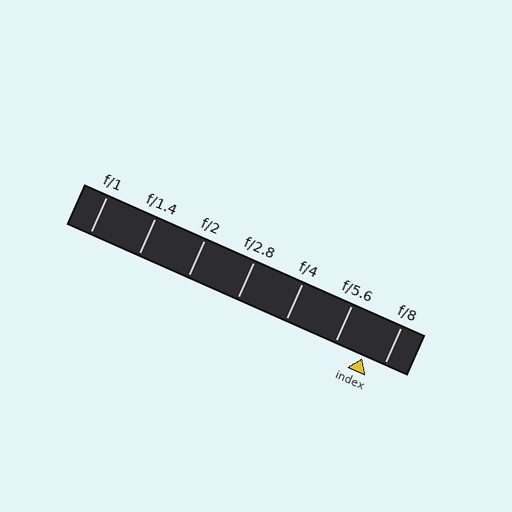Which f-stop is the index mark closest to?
The index mark is closest to f/8.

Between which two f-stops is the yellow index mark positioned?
The index mark is between f/5.6 and f/8.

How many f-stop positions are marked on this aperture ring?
There are 7 f-stop positions marked.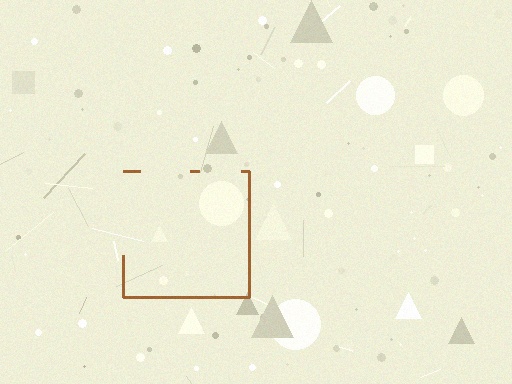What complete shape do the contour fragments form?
The contour fragments form a square.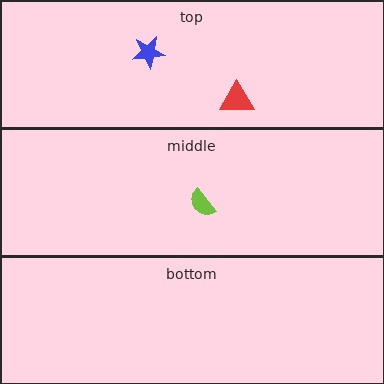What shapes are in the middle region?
The lime semicircle.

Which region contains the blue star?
The top region.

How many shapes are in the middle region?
1.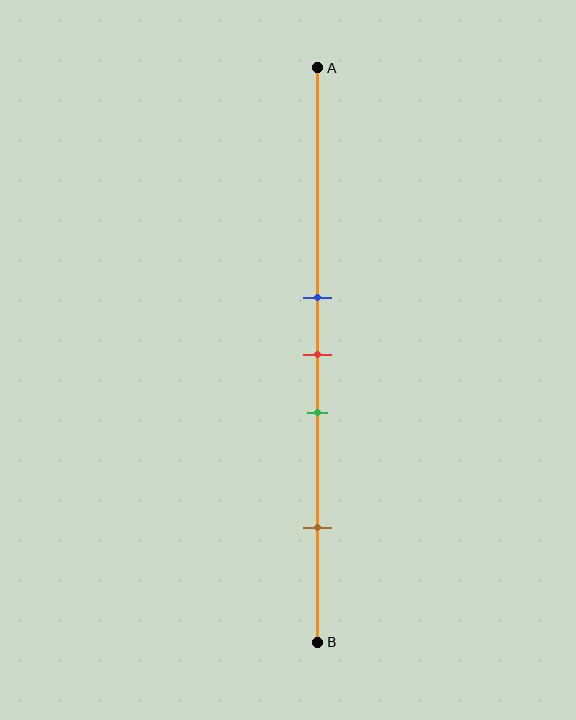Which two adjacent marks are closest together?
The blue and red marks are the closest adjacent pair.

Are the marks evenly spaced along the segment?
No, the marks are not evenly spaced.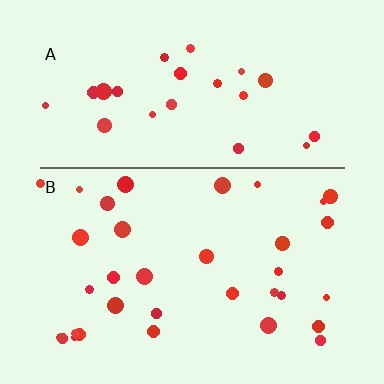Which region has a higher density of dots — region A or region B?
B (the bottom).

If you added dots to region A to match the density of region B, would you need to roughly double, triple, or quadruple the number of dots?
Approximately double.